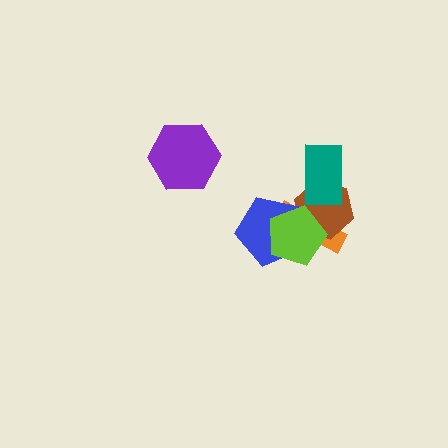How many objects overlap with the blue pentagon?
3 objects overlap with the blue pentagon.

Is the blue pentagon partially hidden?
Yes, it is partially covered by another shape.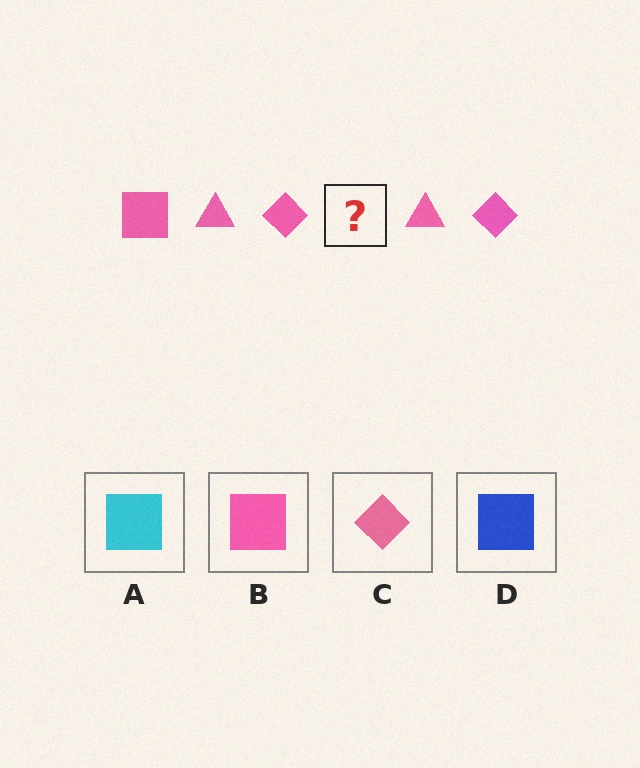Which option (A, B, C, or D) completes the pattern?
B.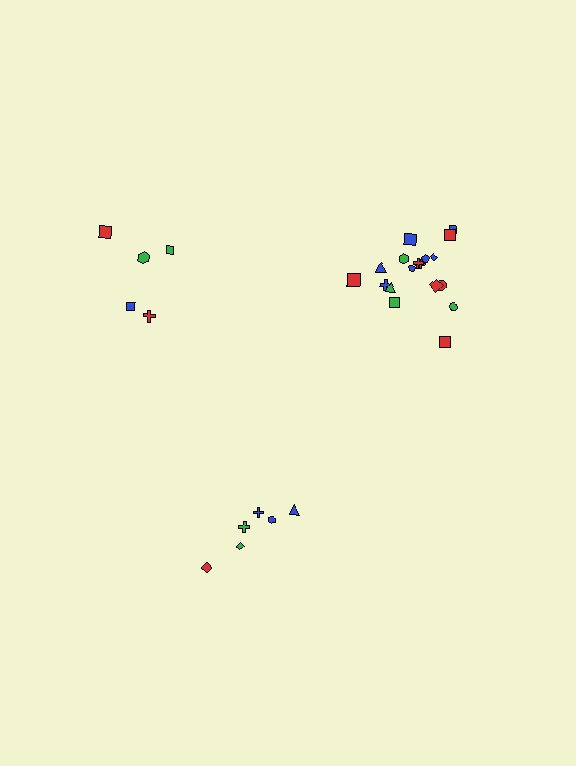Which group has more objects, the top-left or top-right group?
The top-right group.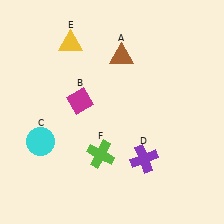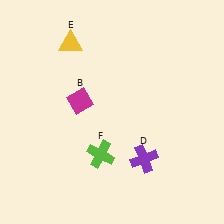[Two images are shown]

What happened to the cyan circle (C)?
The cyan circle (C) was removed in Image 2. It was in the bottom-left area of Image 1.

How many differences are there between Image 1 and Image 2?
There are 2 differences between the two images.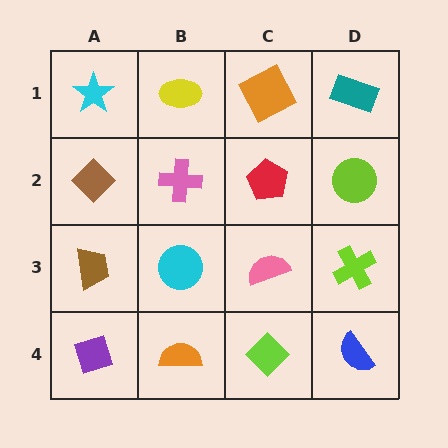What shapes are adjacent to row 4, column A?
A brown trapezoid (row 3, column A), an orange semicircle (row 4, column B).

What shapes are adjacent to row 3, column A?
A brown diamond (row 2, column A), a purple diamond (row 4, column A), a cyan circle (row 3, column B).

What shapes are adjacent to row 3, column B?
A pink cross (row 2, column B), an orange semicircle (row 4, column B), a brown trapezoid (row 3, column A), a pink semicircle (row 3, column C).